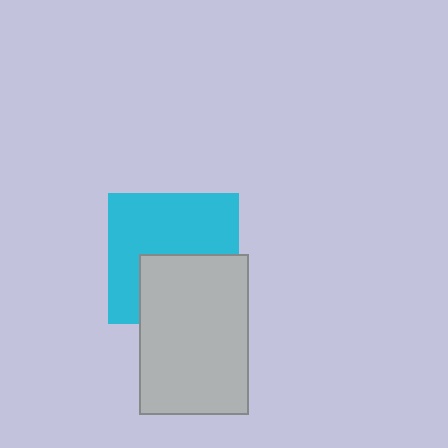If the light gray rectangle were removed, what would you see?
You would see the complete cyan square.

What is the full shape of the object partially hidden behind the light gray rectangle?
The partially hidden object is a cyan square.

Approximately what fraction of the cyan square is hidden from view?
Roughly 41% of the cyan square is hidden behind the light gray rectangle.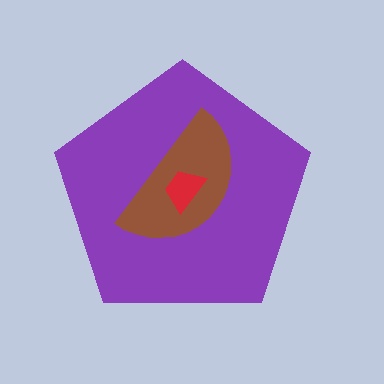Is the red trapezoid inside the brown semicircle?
Yes.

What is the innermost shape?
The red trapezoid.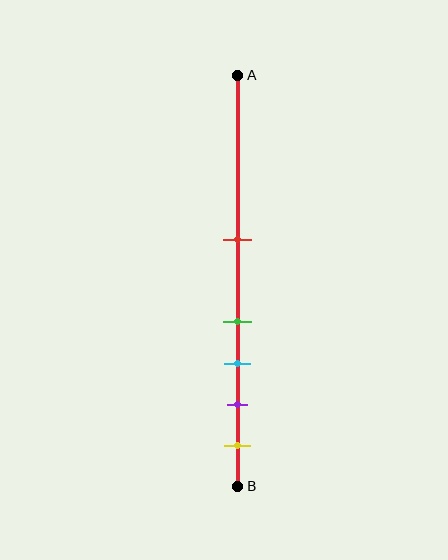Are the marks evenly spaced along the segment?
No, the marks are not evenly spaced.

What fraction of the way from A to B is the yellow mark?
The yellow mark is approximately 90% (0.9) of the way from A to B.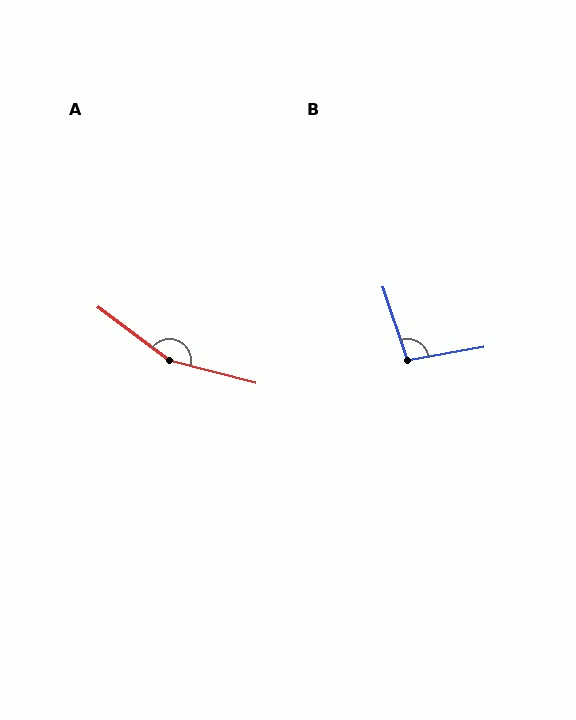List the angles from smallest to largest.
B (99°), A (157°).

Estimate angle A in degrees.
Approximately 157 degrees.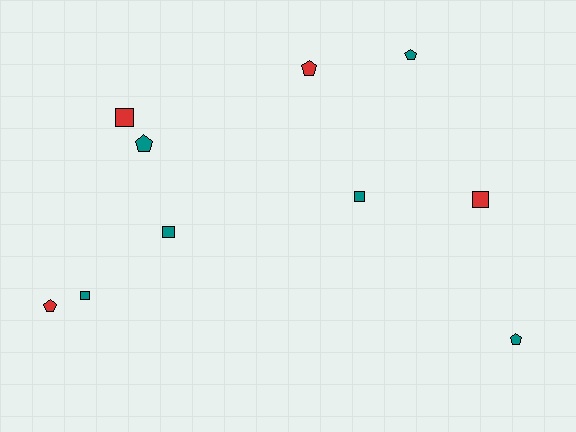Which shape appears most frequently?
Square, with 5 objects.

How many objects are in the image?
There are 10 objects.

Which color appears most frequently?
Teal, with 6 objects.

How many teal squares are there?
There are 3 teal squares.